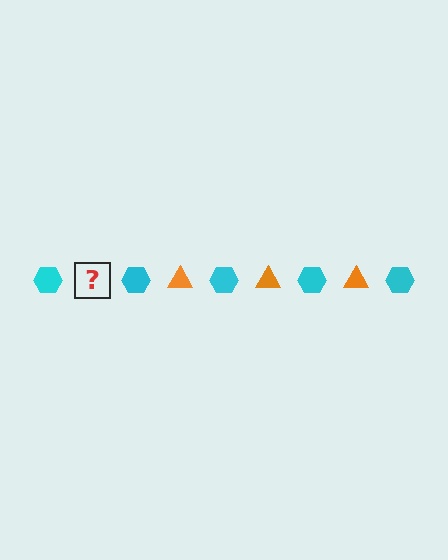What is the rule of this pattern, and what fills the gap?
The rule is that the pattern alternates between cyan hexagon and orange triangle. The gap should be filled with an orange triangle.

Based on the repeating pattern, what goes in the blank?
The blank should be an orange triangle.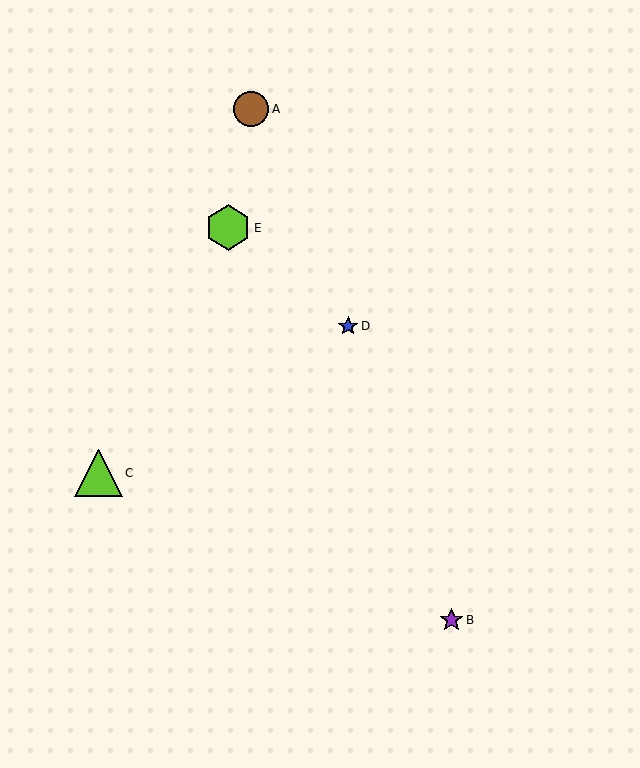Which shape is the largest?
The lime triangle (labeled C) is the largest.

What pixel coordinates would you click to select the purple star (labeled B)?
Click at (452, 620) to select the purple star B.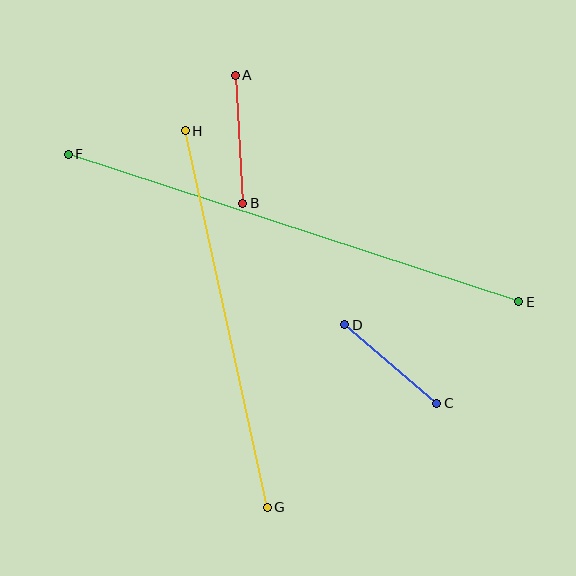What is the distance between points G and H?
The distance is approximately 385 pixels.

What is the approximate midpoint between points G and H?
The midpoint is at approximately (226, 319) pixels.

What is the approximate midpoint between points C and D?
The midpoint is at approximately (391, 364) pixels.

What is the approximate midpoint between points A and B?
The midpoint is at approximately (239, 139) pixels.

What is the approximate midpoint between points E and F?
The midpoint is at approximately (293, 228) pixels.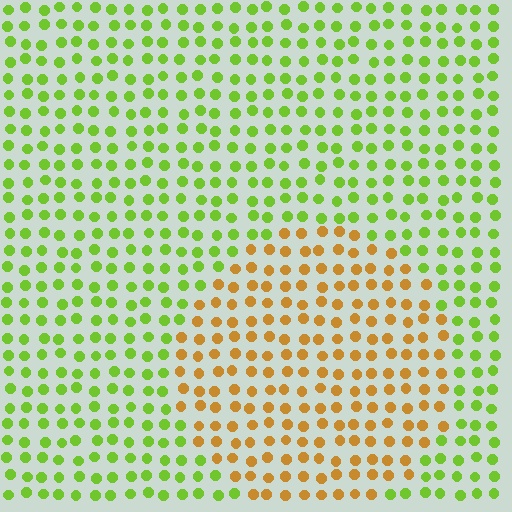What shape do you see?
I see a circle.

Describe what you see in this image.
The image is filled with small lime elements in a uniform arrangement. A circle-shaped region is visible where the elements are tinted to a slightly different hue, forming a subtle color boundary.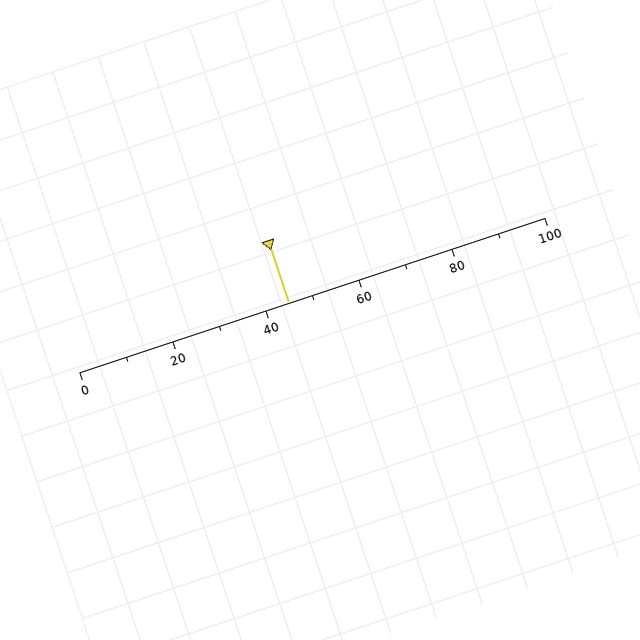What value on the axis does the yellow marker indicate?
The marker indicates approximately 45.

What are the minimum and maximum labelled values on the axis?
The axis runs from 0 to 100.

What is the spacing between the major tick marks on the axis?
The major ticks are spaced 20 apart.